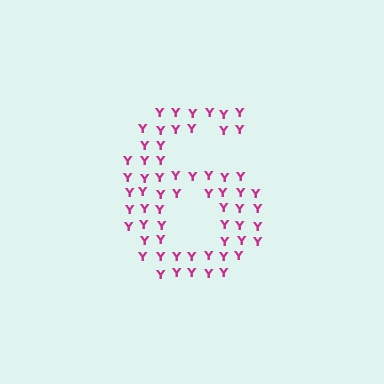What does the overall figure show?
The overall figure shows the digit 6.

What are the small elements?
The small elements are letter Y's.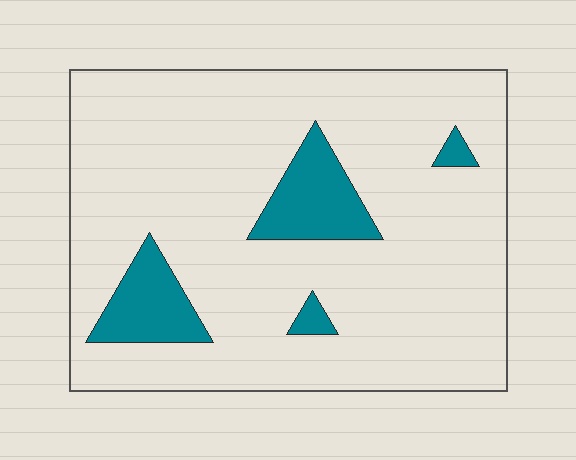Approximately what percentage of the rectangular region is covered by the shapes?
Approximately 15%.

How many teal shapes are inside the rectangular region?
4.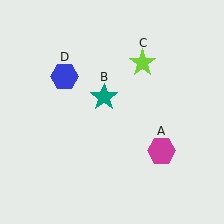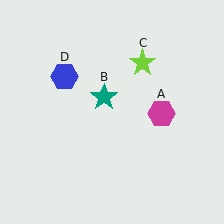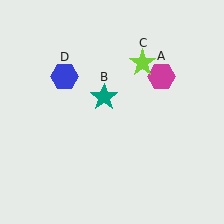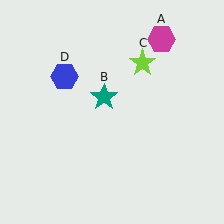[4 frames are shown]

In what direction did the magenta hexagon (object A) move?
The magenta hexagon (object A) moved up.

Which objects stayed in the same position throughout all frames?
Teal star (object B) and lime star (object C) and blue hexagon (object D) remained stationary.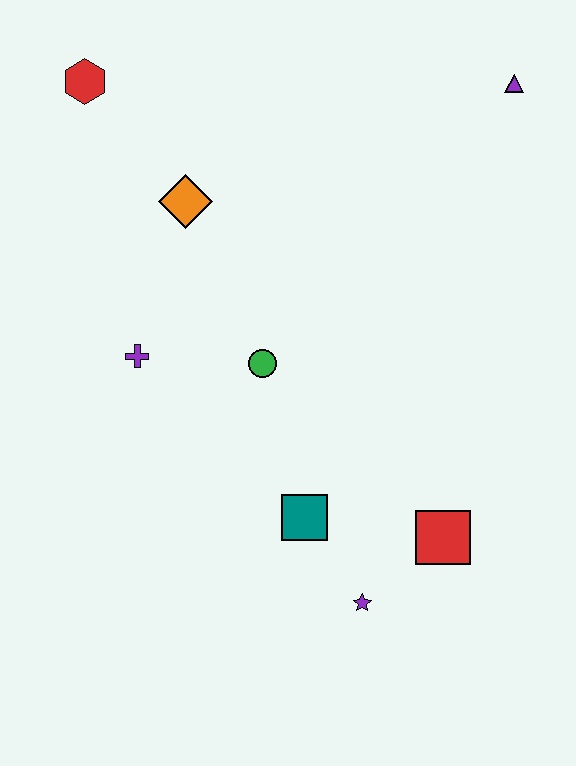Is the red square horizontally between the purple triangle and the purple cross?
Yes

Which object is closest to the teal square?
The purple star is closest to the teal square.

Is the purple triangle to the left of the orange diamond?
No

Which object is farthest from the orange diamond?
The purple star is farthest from the orange diamond.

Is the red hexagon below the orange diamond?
No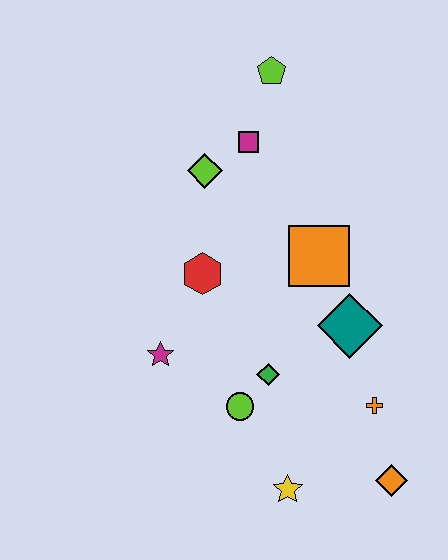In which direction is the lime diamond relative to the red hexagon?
The lime diamond is above the red hexagon.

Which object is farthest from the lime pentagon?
The orange diamond is farthest from the lime pentagon.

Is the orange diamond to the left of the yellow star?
No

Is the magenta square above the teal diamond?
Yes